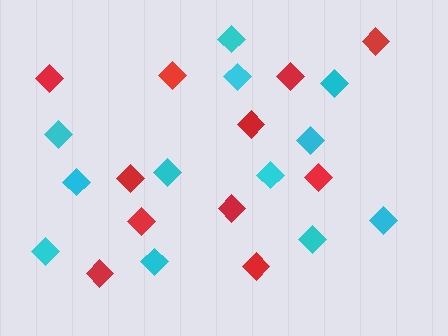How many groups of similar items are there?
There are 2 groups: one group of red diamonds (11) and one group of cyan diamonds (12).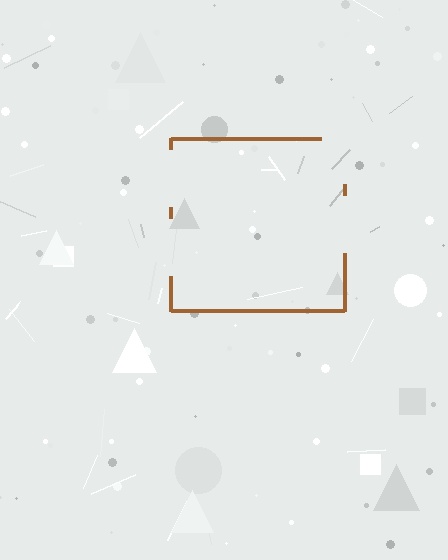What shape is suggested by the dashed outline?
The dashed outline suggests a square.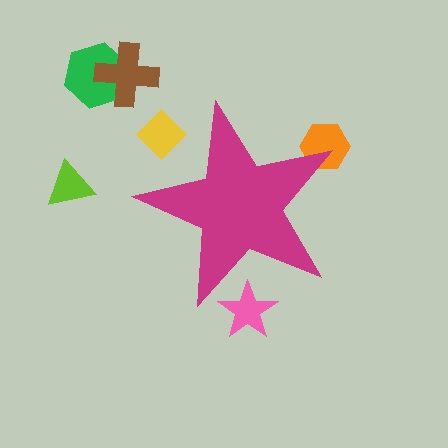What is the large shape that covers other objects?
A magenta star.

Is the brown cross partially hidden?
No, the brown cross is fully visible.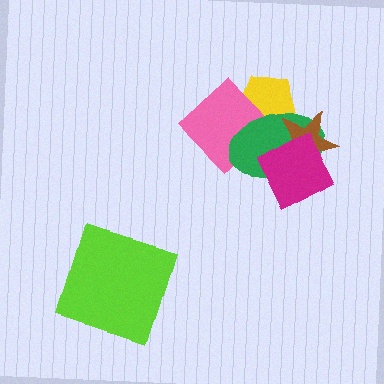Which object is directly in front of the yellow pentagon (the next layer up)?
The pink diamond is directly in front of the yellow pentagon.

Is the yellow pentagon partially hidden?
Yes, it is partially covered by another shape.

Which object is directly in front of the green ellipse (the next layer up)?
The brown star is directly in front of the green ellipse.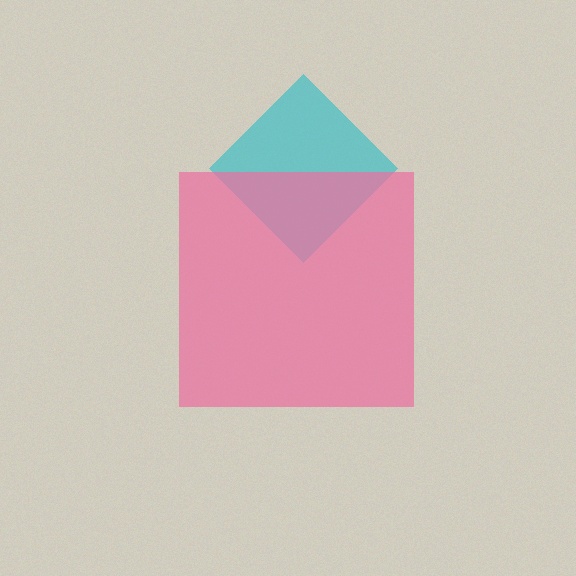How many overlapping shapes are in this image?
There are 2 overlapping shapes in the image.